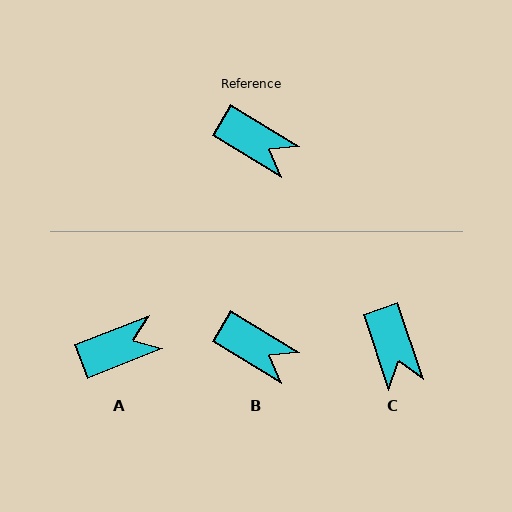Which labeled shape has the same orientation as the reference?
B.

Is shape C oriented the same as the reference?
No, it is off by about 40 degrees.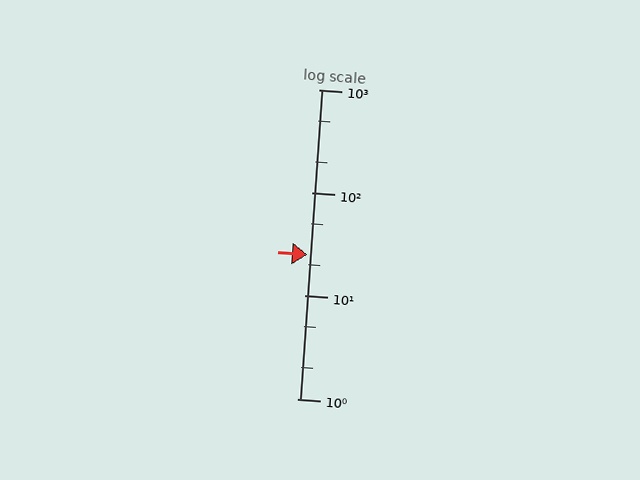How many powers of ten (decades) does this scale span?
The scale spans 3 decades, from 1 to 1000.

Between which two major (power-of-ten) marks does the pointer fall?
The pointer is between 10 and 100.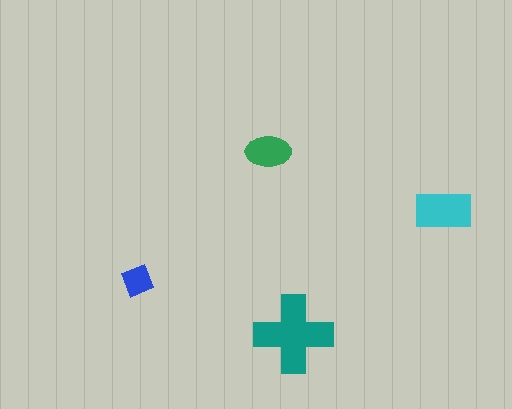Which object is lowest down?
The teal cross is bottommost.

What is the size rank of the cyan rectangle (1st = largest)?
2nd.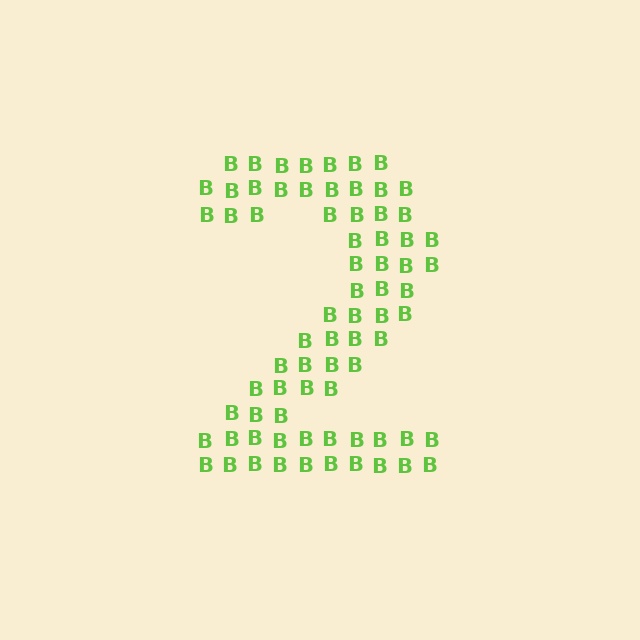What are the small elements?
The small elements are letter B's.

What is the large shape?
The large shape is the digit 2.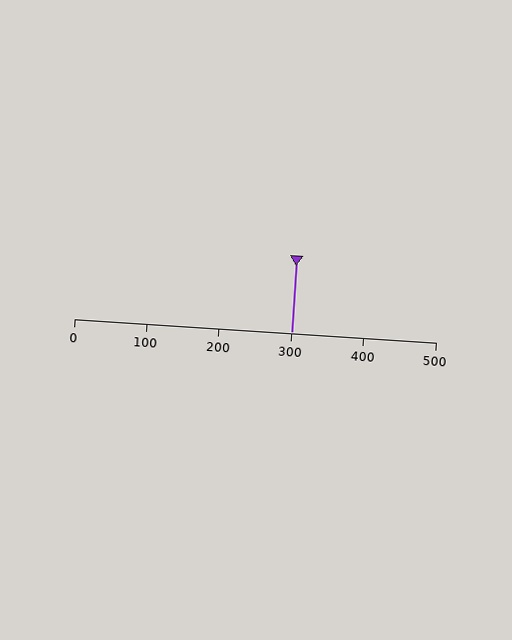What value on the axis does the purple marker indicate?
The marker indicates approximately 300.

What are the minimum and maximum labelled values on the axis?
The axis runs from 0 to 500.